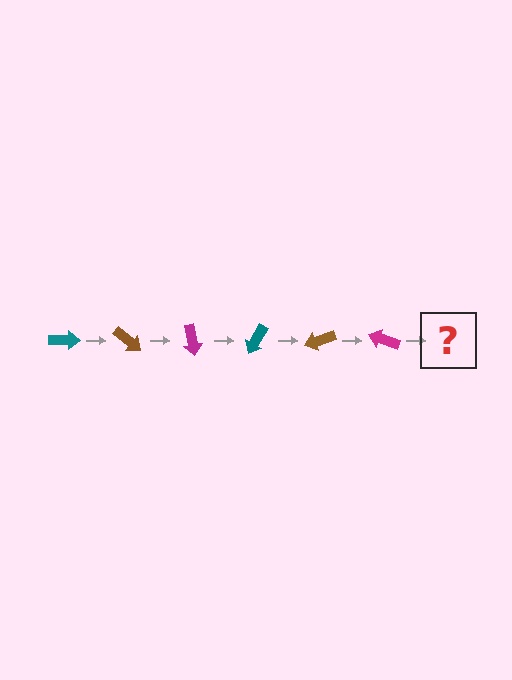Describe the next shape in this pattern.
It should be a teal arrow, rotated 240 degrees from the start.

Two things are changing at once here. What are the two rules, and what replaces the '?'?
The two rules are that it rotates 40 degrees each step and the color cycles through teal, brown, and magenta. The '?' should be a teal arrow, rotated 240 degrees from the start.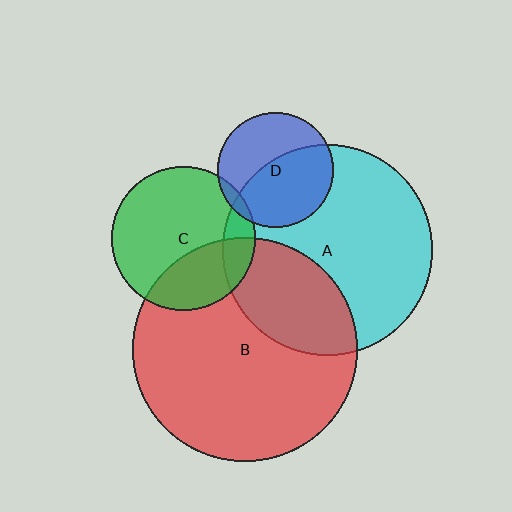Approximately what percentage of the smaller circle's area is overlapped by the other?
Approximately 15%.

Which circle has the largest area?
Circle B (red).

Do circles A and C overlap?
Yes.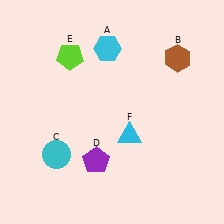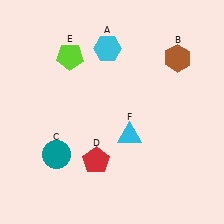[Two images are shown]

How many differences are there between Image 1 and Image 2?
There are 2 differences between the two images.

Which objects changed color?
C changed from cyan to teal. D changed from purple to red.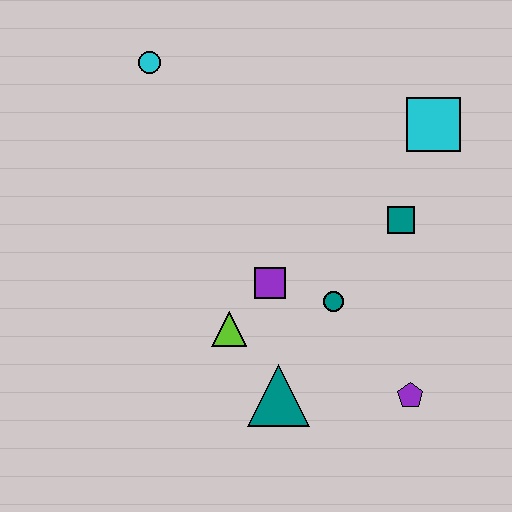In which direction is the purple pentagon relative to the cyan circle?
The purple pentagon is below the cyan circle.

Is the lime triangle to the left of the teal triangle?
Yes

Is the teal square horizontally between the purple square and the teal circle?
No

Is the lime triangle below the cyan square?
Yes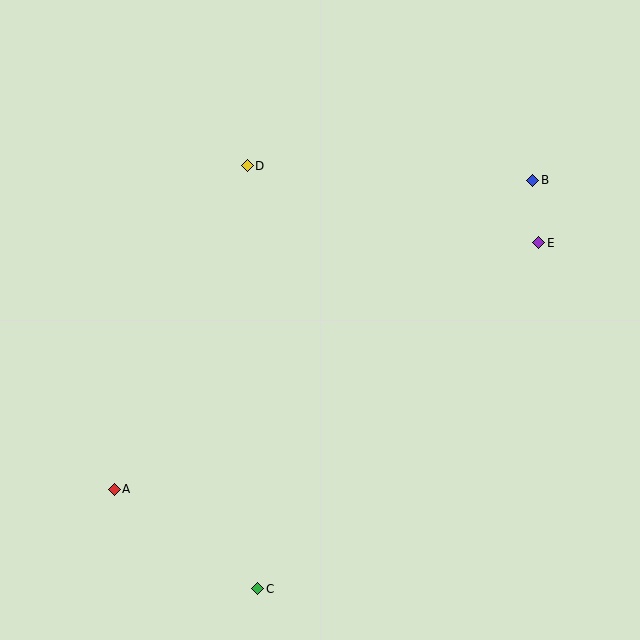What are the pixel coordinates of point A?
Point A is at (114, 489).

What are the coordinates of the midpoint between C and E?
The midpoint between C and E is at (398, 416).